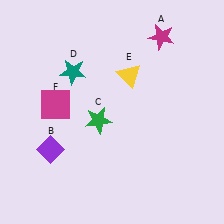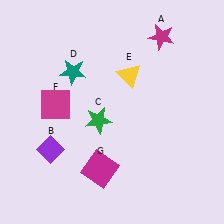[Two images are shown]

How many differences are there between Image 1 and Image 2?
There is 1 difference between the two images.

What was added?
A magenta square (G) was added in Image 2.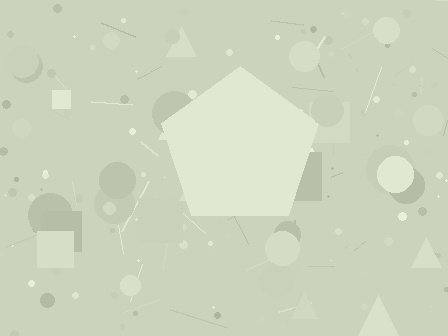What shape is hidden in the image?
A pentagon is hidden in the image.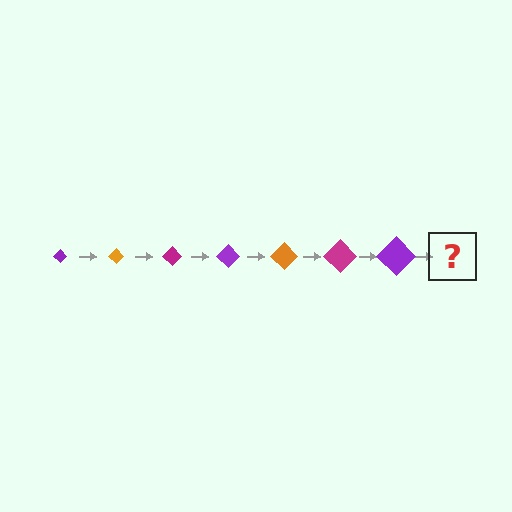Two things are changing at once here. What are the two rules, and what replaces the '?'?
The two rules are that the diamond grows larger each step and the color cycles through purple, orange, and magenta. The '?' should be an orange diamond, larger than the previous one.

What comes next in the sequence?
The next element should be an orange diamond, larger than the previous one.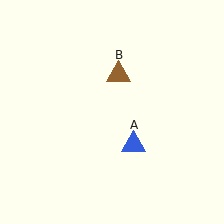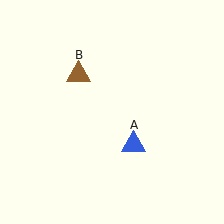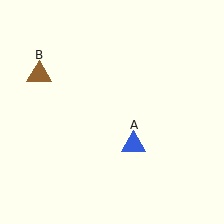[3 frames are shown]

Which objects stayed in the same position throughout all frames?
Blue triangle (object A) remained stationary.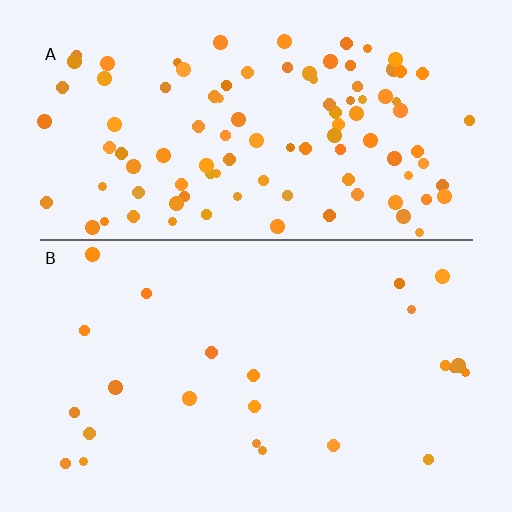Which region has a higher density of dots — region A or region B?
A (the top).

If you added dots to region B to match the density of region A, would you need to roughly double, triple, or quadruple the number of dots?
Approximately quadruple.